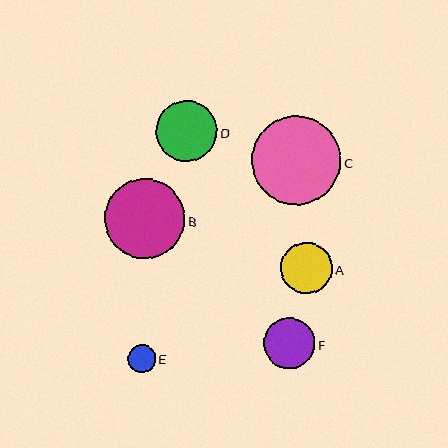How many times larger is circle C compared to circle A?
Circle C is approximately 1.7 times the size of circle A.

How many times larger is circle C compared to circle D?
Circle C is approximately 1.5 times the size of circle D.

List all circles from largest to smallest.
From largest to smallest: C, B, D, F, A, E.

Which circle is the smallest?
Circle E is the smallest with a size of approximately 28 pixels.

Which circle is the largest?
Circle C is the largest with a size of approximately 89 pixels.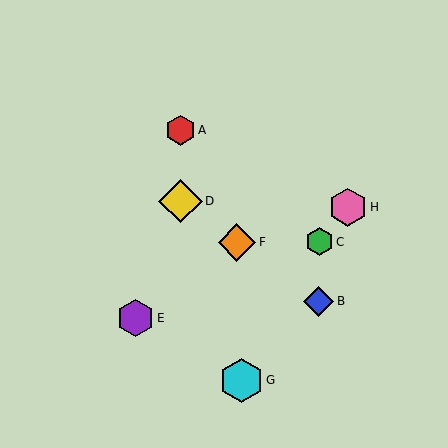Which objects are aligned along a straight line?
Objects B, D, F are aligned along a straight line.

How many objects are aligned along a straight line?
3 objects (B, D, F) are aligned along a straight line.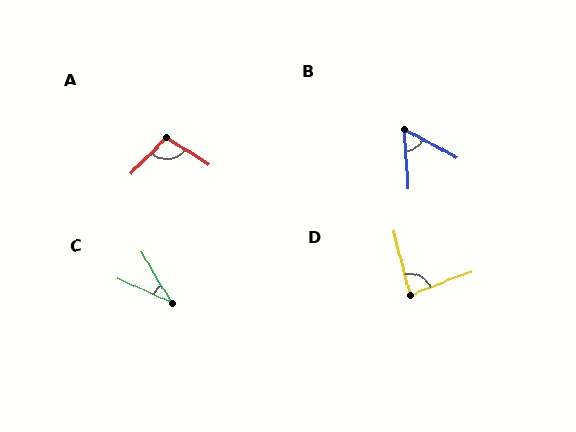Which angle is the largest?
A, at approximately 102 degrees.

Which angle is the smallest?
C, at approximately 35 degrees.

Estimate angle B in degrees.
Approximately 57 degrees.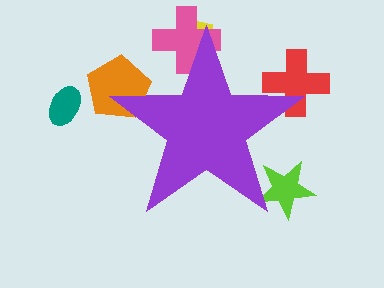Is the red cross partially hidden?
Yes, the red cross is partially hidden behind the purple star.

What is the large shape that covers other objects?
A purple star.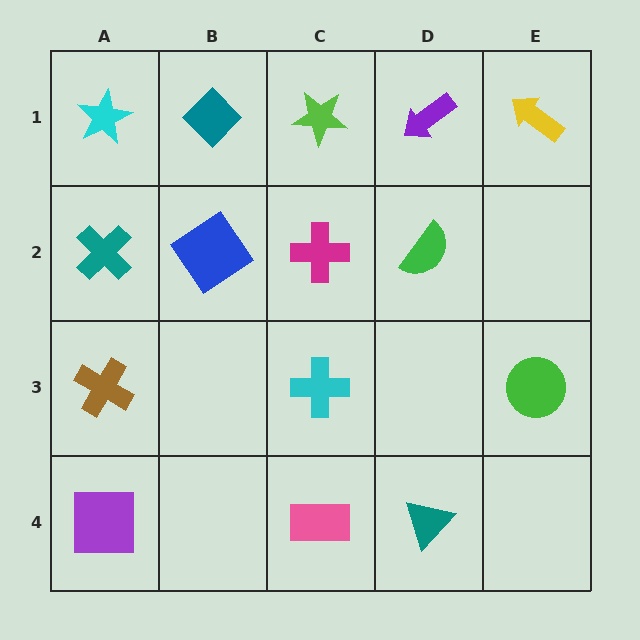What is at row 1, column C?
A lime star.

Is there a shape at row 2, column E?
No, that cell is empty.